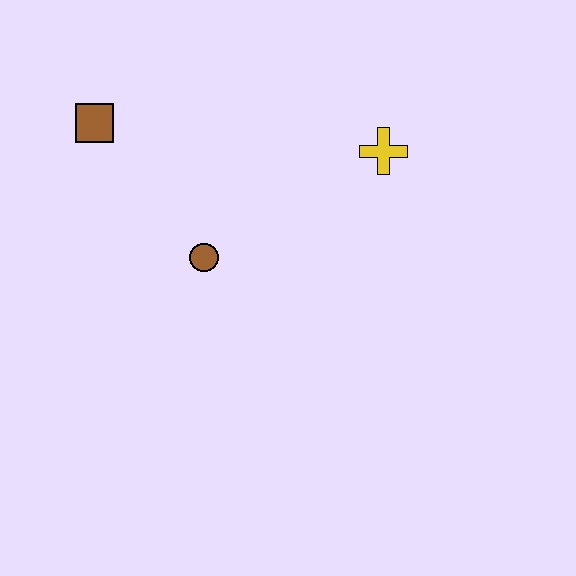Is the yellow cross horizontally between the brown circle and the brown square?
No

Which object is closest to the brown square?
The brown circle is closest to the brown square.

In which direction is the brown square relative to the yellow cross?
The brown square is to the left of the yellow cross.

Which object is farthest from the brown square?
The yellow cross is farthest from the brown square.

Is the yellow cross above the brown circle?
Yes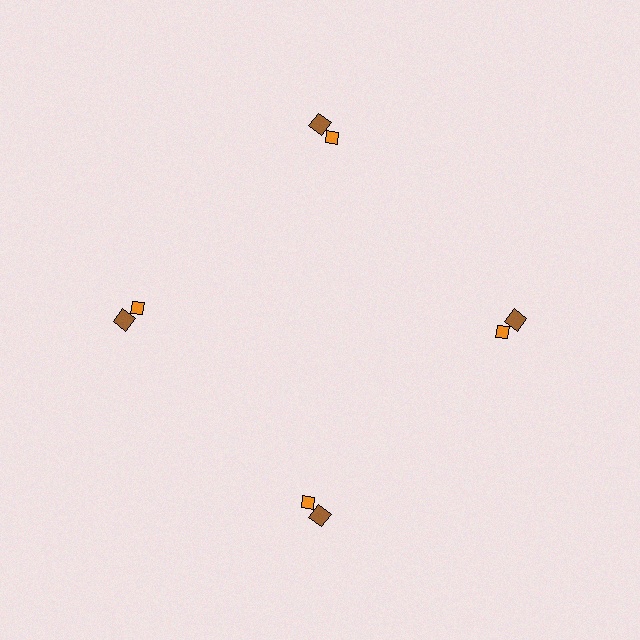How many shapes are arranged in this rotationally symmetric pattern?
There are 8 shapes, arranged in 4 groups of 2.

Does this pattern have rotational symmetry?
Yes, this pattern has 4-fold rotational symmetry. It looks the same after rotating 90 degrees around the center.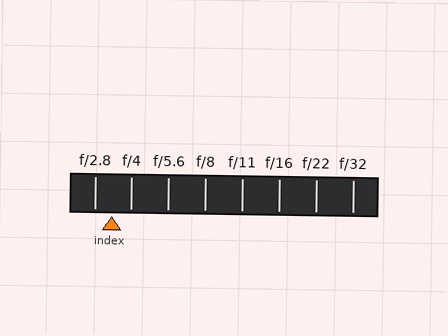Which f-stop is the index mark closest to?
The index mark is closest to f/2.8.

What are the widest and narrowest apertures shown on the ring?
The widest aperture shown is f/2.8 and the narrowest is f/32.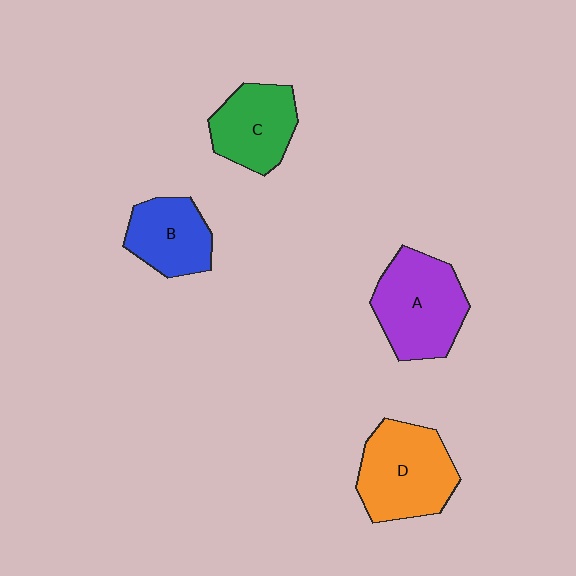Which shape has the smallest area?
Shape B (blue).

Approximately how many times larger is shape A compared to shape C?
Approximately 1.3 times.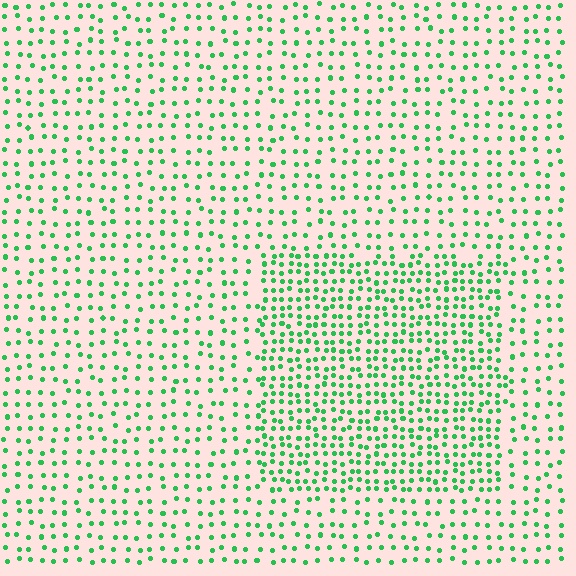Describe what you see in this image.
The image contains small green elements arranged at two different densities. A rectangle-shaped region is visible where the elements are more densely packed than the surrounding area.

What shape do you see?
I see a rectangle.